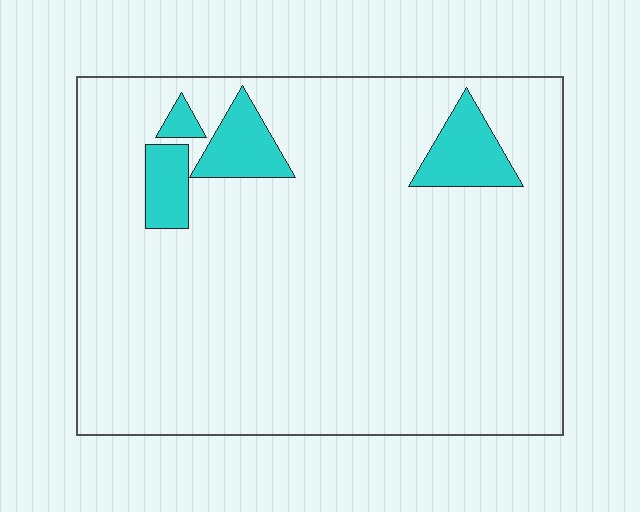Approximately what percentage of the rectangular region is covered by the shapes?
Approximately 10%.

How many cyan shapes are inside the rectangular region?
4.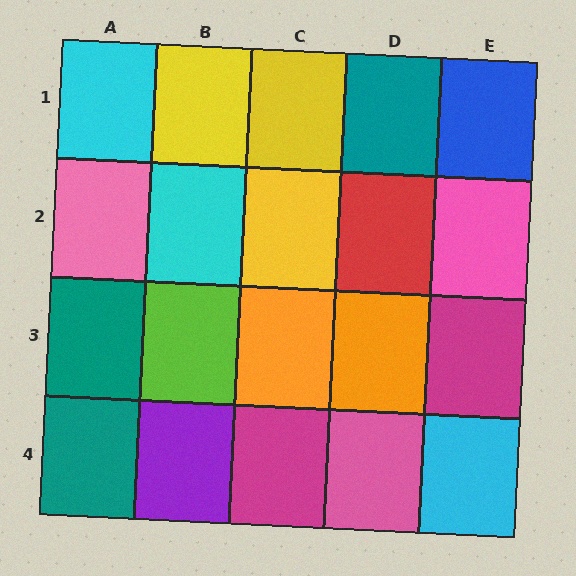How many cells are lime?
1 cell is lime.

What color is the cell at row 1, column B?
Yellow.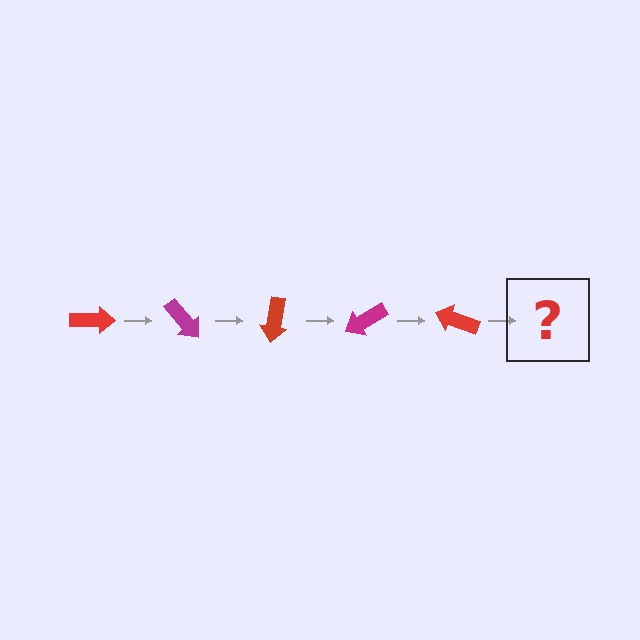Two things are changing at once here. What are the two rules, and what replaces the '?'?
The two rules are that it rotates 50 degrees each step and the color cycles through red and magenta. The '?' should be a magenta arrow, rotated 250 degrees from the start.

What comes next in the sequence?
The next element should be a magenta arrow, rotated 250 degrees from the start.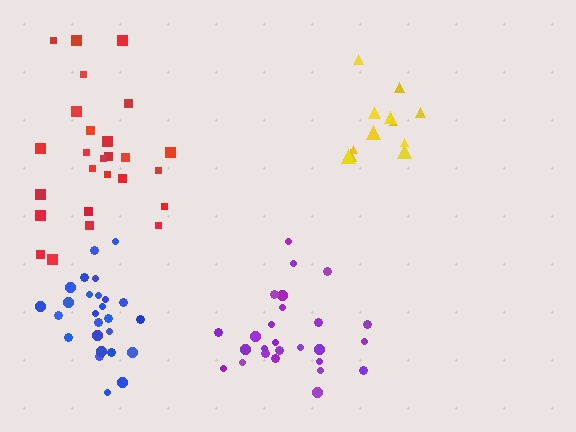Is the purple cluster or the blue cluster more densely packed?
Blue.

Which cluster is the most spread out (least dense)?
Red.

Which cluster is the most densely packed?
Blue.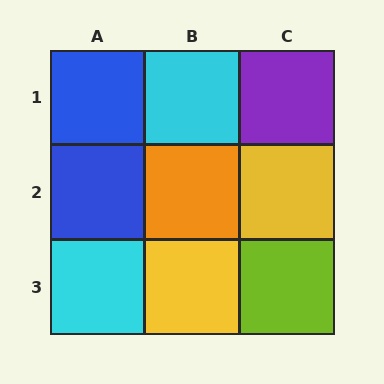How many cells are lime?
1 cell is lime.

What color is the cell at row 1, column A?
Blue.